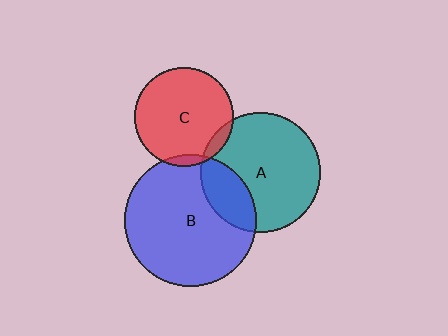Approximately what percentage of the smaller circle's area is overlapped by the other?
Approximately 5%.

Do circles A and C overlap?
Yes.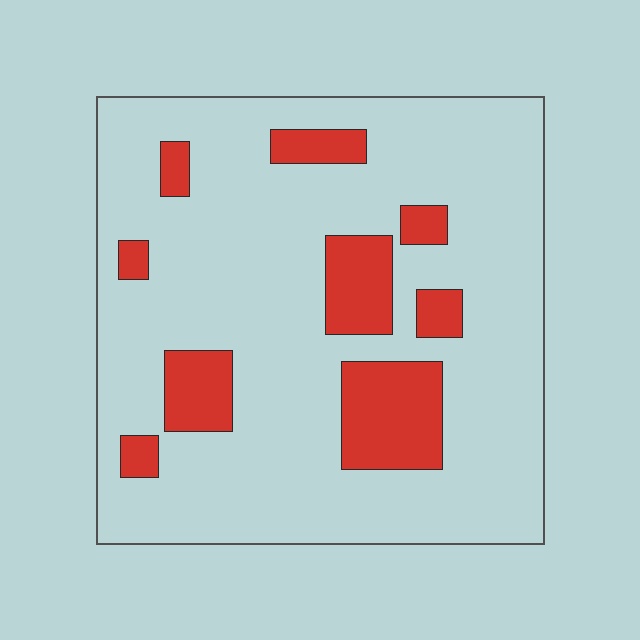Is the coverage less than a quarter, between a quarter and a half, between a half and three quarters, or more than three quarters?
Less than a quarter.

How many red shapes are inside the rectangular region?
9.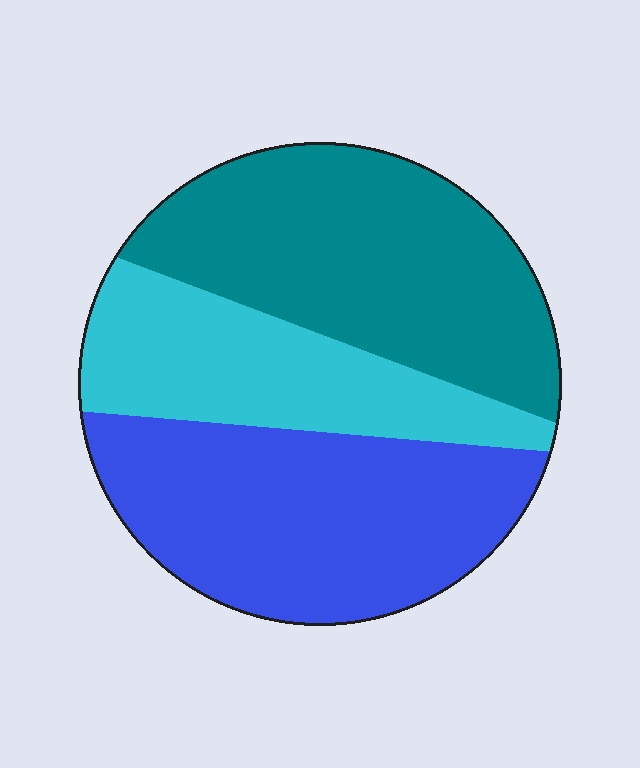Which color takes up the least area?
Cyan, at roughly 25%.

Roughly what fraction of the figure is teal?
Teal covers roughly 40% of the figure.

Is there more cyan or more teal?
Teal.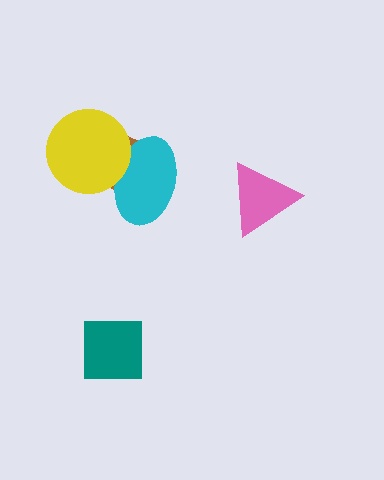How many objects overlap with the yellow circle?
2 objects overlap with the yellow circle.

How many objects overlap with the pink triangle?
0 objects overlap with the pink triangle.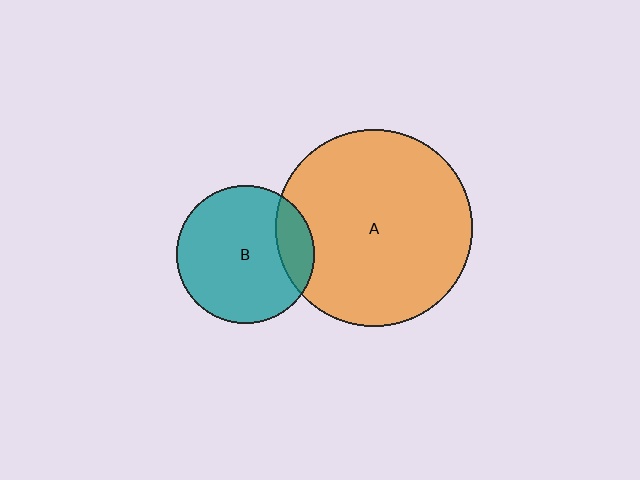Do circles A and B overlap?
Yes.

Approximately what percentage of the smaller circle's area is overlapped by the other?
Approximately 15%.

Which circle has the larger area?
Circle A (orange).